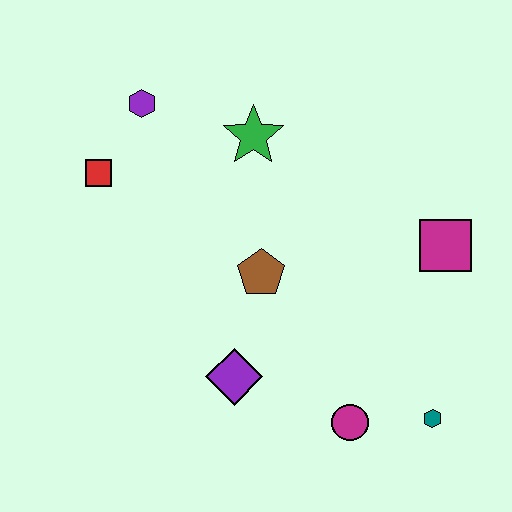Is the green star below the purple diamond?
No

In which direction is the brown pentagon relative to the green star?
The brown pentagon is below the green star.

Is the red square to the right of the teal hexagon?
No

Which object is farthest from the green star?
The teal hexagon is farthest from the green star.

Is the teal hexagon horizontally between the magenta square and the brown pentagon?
Yes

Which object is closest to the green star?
The purple hexagon is closest to the green star.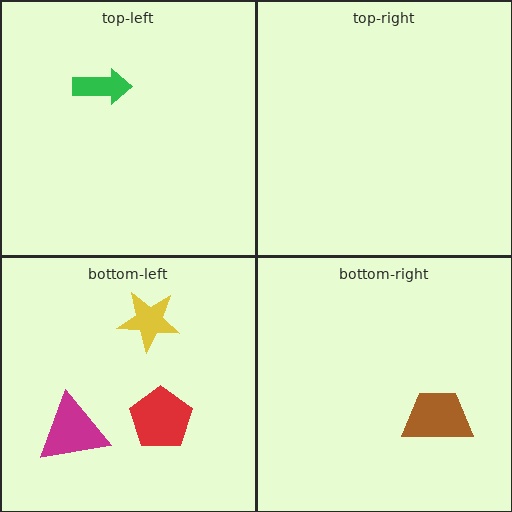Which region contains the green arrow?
The top-left region.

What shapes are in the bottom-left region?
The magenta triangle, the yellow star, the red pentagon.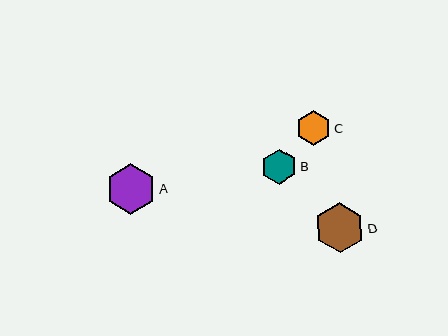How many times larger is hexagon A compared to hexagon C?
Hexagon A is approximately 1.5 times the size of hexagon C.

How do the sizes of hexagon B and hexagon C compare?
Hexagon B and hexagon C are approximately the same size.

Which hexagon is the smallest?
Hexagon C is the smallest with a size of approximately 34 pixels.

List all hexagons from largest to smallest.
From largest to smallest: A, D, B, C.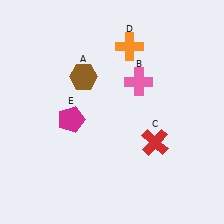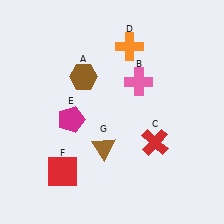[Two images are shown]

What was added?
A red square (F), a brown triangle (G) were added in Image 2.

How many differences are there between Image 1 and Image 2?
There are 2 differences between the two images.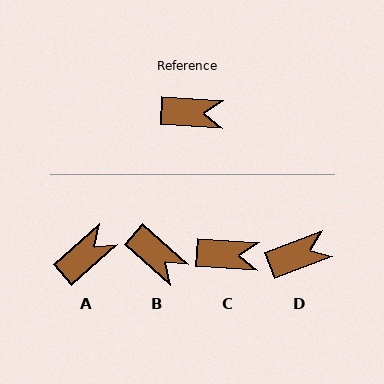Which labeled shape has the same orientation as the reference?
C.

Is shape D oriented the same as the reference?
No, it is off by about 24 degrees.